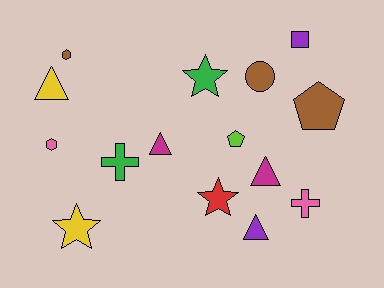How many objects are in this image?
There are 15 objects.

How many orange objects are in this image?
There are no orange objects.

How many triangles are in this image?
There are 4 triangles.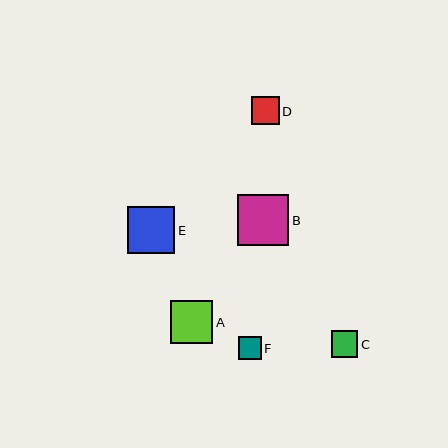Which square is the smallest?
Square F is the smallest with a size of approximately 23 pixels.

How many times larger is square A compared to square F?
Square A is approximately 1.8 times the size of square F.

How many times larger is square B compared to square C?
Square B is approximately 1.9 times the size of square C.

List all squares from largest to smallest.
From largest to smallest: B, E, A, D, C, F.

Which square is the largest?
Square B is the largest with a size of approximately 51 pixels.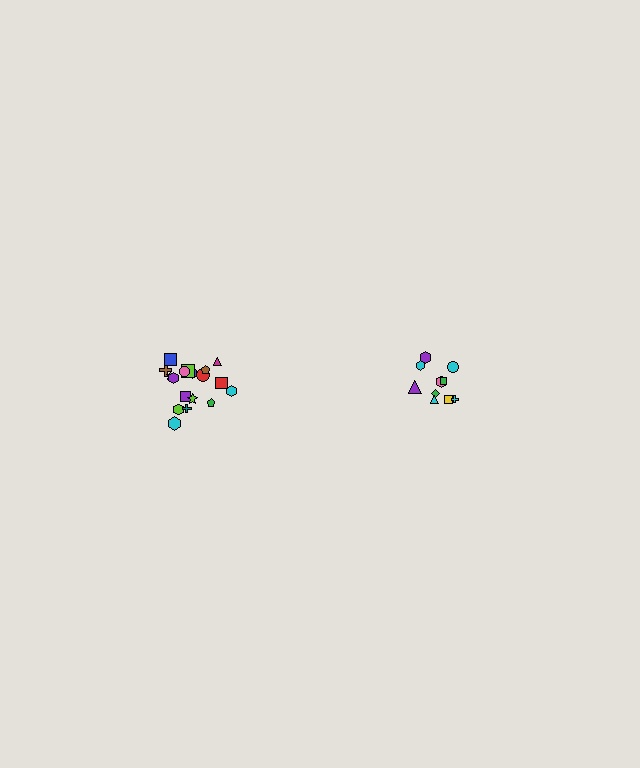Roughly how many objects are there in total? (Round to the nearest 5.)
Roughly 30 objects in total.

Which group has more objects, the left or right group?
The left group.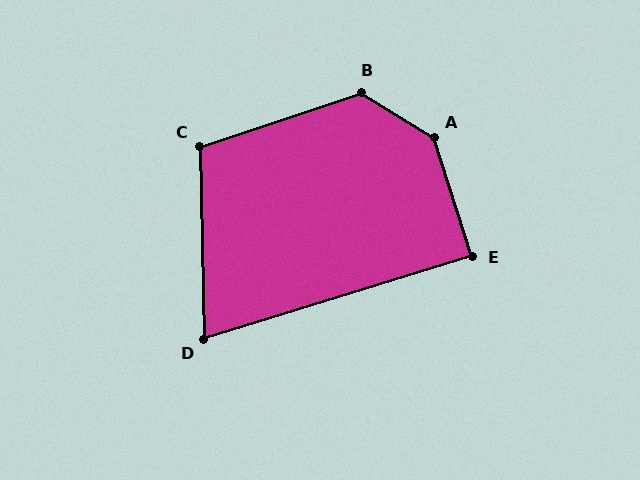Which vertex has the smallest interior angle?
D, at approximately 74 degrees.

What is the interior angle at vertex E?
Approximately 89 degrees (approximately right).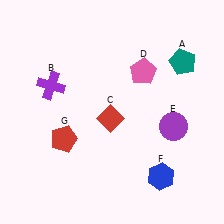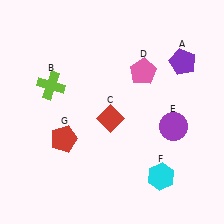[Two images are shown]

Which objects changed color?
A changed from teal to purple. B changed from purple to lime. F changed from blue to cyan.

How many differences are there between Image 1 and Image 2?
There are 3 differences between the two images.